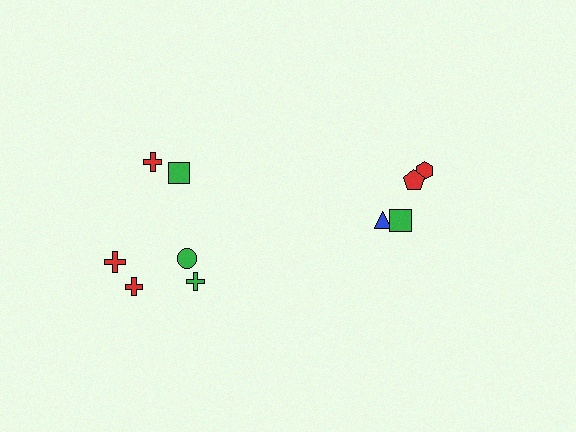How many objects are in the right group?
There are 4 objects.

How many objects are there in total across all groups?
There are 10 objects.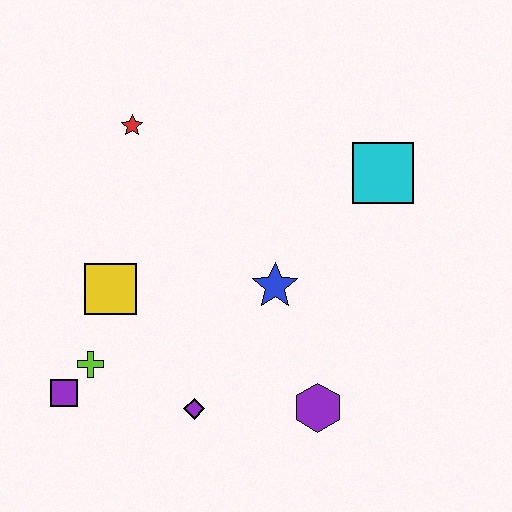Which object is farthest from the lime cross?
The cyan square is farthest from the lime cross.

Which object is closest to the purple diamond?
The lime cross is closest to the purple diamond.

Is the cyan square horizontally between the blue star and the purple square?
No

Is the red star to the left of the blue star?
Yes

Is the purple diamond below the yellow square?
Yes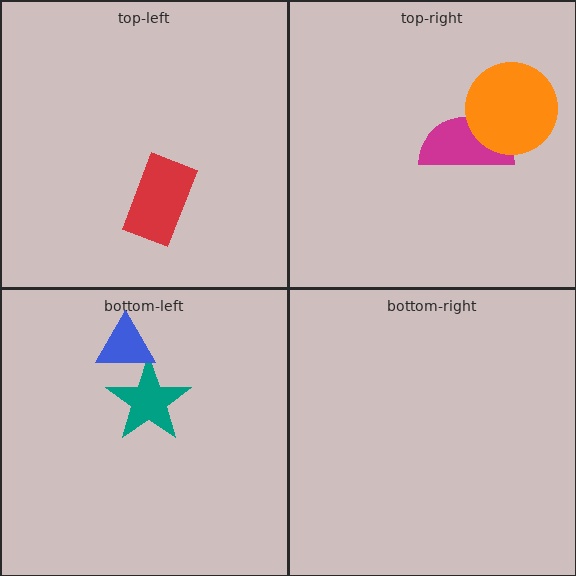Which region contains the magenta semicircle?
The top-right region.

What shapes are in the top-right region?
The magenta semicircle, the orange circle.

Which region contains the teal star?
The bottom-left region.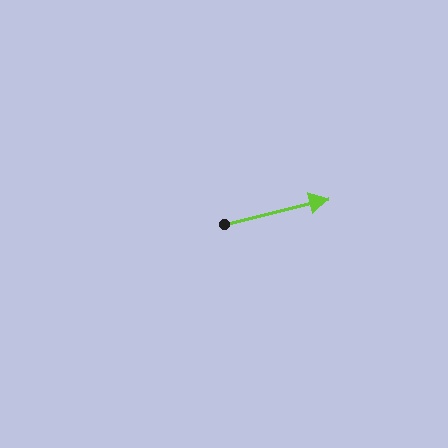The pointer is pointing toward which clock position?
Roughly 3 o'clock.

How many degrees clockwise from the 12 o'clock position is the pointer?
Approximately 76 degrees.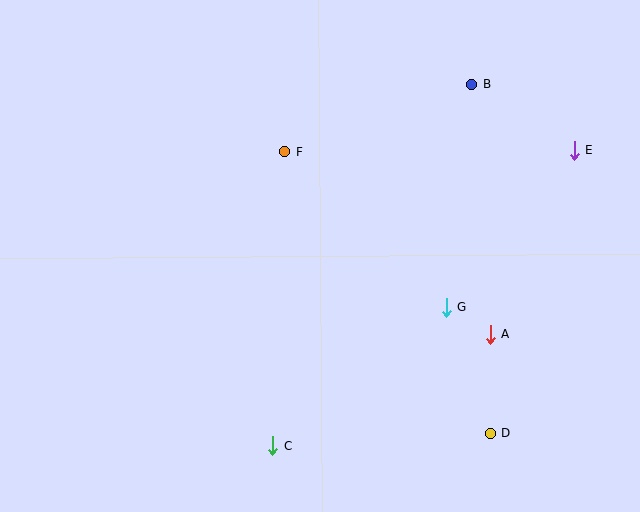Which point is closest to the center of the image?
Point F at (285, 152) is closest to the center.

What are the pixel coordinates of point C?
Point C is at (273, 446).